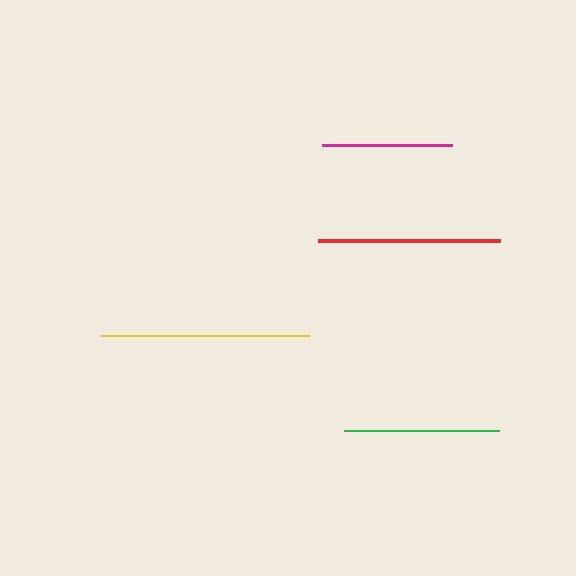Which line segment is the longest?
The yellow line is the longest at approximately 208 pixels.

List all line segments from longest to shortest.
From longest to shortest: yellow, red, green, magenta.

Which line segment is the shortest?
The magenta line is the shortest at approximately 130 pixels.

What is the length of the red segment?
The red segment is approximately 182 pixels long.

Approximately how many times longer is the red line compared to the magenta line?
The red line is approximately 1.4 times the length of the magenta line.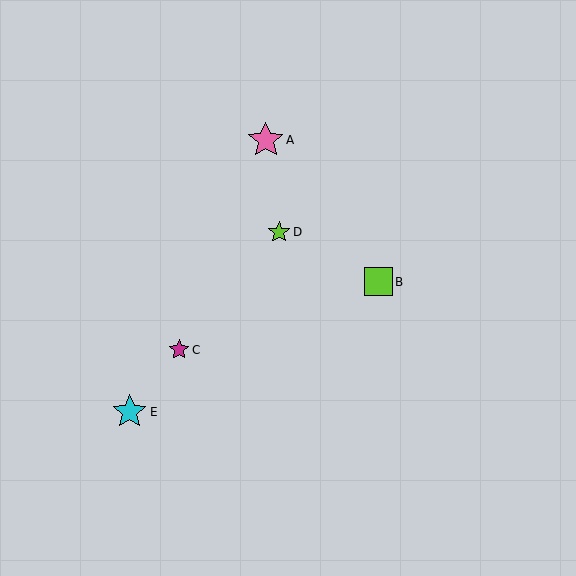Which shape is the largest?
The pink star (labeled A) is the largest.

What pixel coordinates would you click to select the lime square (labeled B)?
Click at (378, 282) to select the lime square B.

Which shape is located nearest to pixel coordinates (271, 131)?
The pink star (labeled A) at (266, 140) is nearest to that location.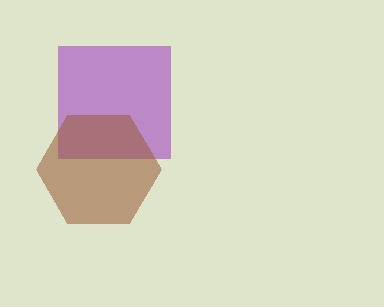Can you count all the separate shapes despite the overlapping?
Yes, there are 2 separate shapes.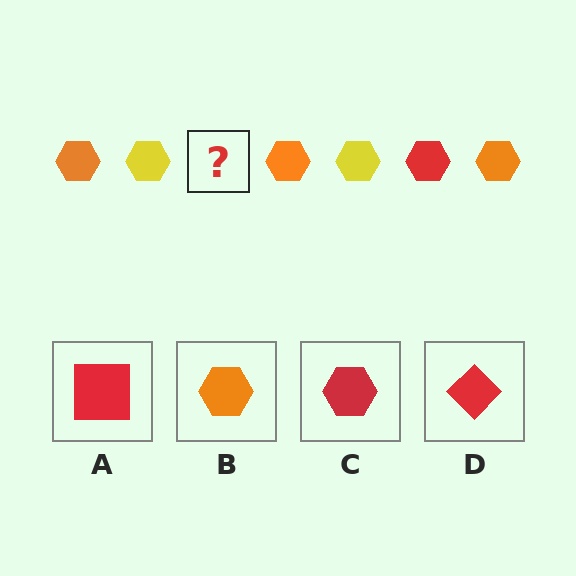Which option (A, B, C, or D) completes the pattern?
C.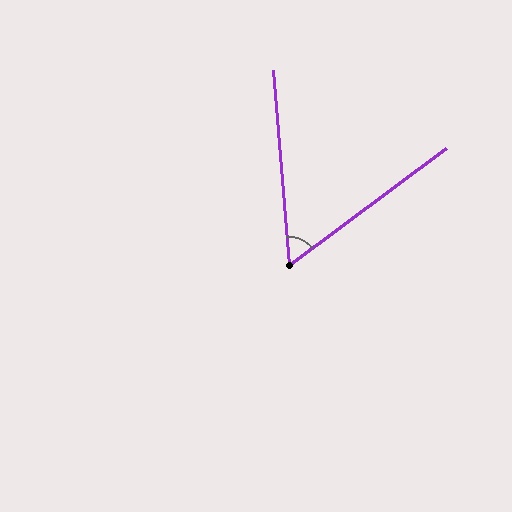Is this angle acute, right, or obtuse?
It is acute.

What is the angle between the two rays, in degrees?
Approximately 58 degrees.